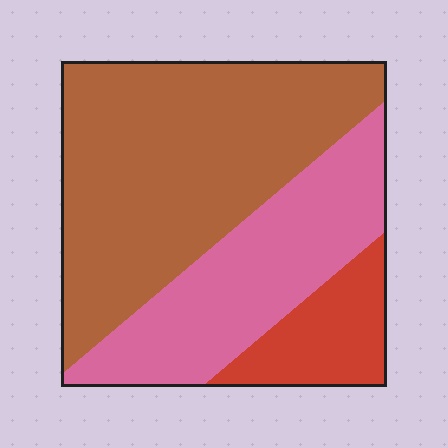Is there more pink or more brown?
Brown.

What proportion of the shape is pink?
Pink takes up about one third (1/3) of the shape.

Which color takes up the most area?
Brown, at roughly 55%.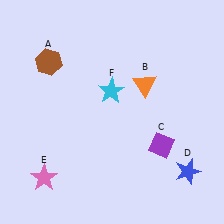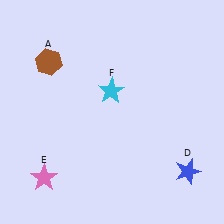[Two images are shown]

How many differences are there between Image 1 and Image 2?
There are 2 differences between the two images.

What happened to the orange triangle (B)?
The orange triangle (B) was removed in Image 2. It was in the top-right area of Image 1.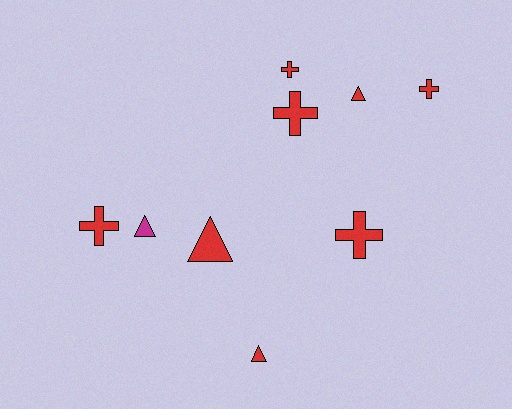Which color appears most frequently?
Red, with 8 objects.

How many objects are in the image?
There are 9 objects.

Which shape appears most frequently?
Cross, with 5 objects.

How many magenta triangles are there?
There is 1 magenta triangle.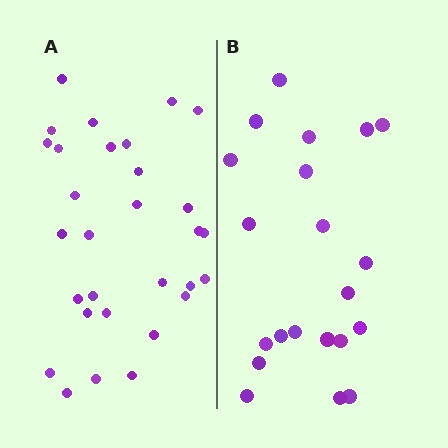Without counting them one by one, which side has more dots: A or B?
Region A (the left region) has more dots.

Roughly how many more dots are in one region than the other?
Region A has roughly 8 or so more dots than region B.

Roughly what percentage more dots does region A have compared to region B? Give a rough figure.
About 45% more.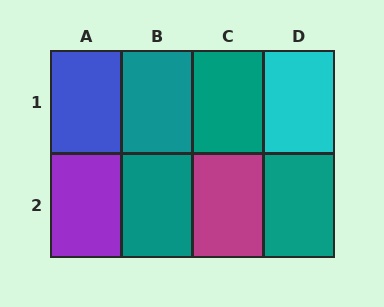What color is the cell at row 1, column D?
Cyan.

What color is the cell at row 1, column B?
Teal.